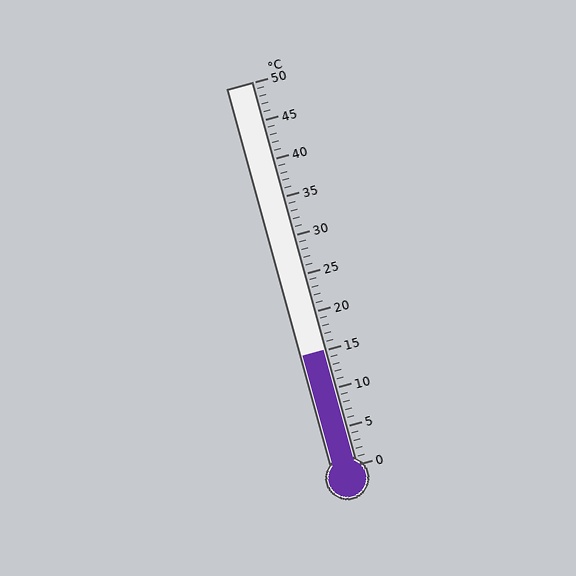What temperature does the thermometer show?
The thermometer shows approximately 15°C.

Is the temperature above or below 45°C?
The temperature is below 45°C.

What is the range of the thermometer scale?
The thermometer scale ranges from 0°C to 50°C.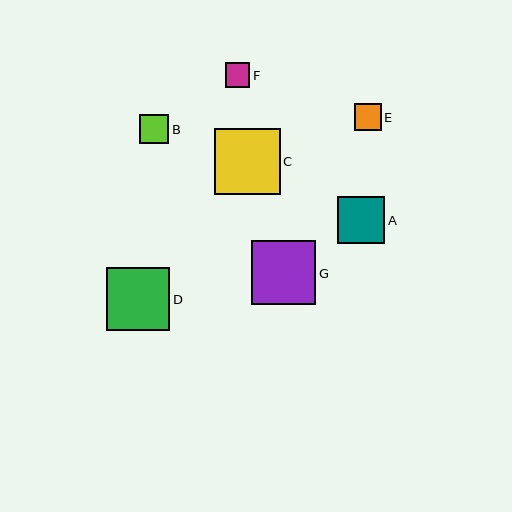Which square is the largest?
Square C is the largest with a size of approximately 65 pixels.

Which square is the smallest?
Square F is the smallest with a size of approximately 25 pixels.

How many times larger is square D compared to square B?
Square D is approximately 2.2 times the size of square B.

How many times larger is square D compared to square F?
Square D is approximately 2.6 times the size of square F.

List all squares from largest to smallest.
From largest to smallest: C, G, D, A, B, E, F.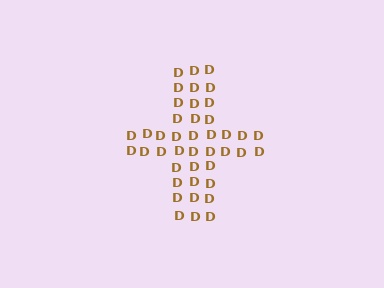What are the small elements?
The small elements are letter D's.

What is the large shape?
The large shape is a cross.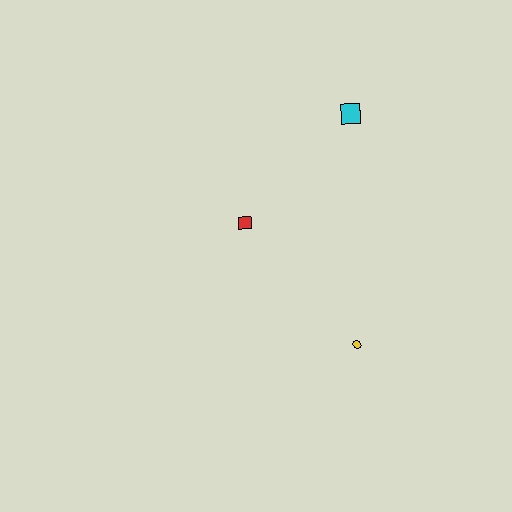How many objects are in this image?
There are 3 objects.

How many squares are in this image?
There are 2 squares.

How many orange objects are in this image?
There are no orange objects.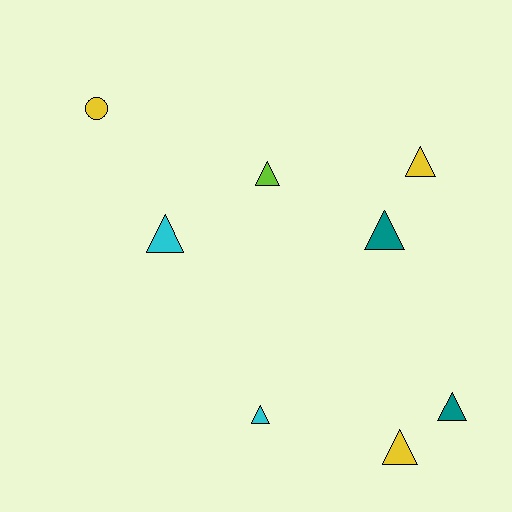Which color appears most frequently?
Yellow, with 3 objects.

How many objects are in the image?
There are 8 objects.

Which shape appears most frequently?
Triangle, with 7 objects.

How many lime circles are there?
There are no lime circles.